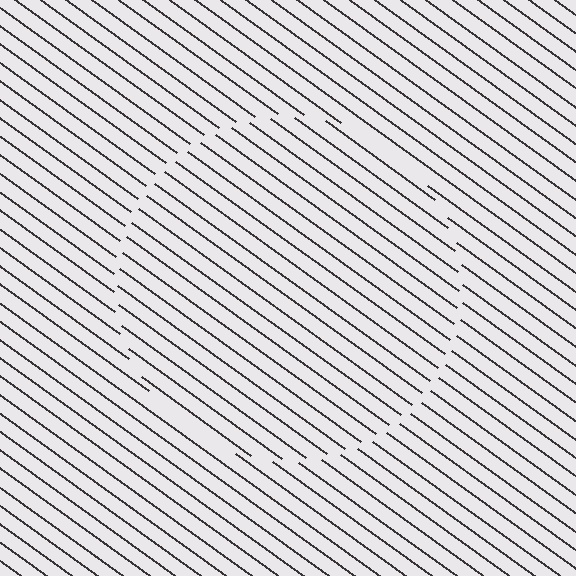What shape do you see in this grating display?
An illusory circle. The interior of the shape contains the same grating, shifted by half a period — the contour is defined by the phase discontinuity where line-ends from the inner and outer gratings abut.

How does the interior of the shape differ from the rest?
The interior of the shape contains the same grating, shifted by half a period — the contour is defined by the phase discontinuity where line-ends from the inner and outer gratings abut.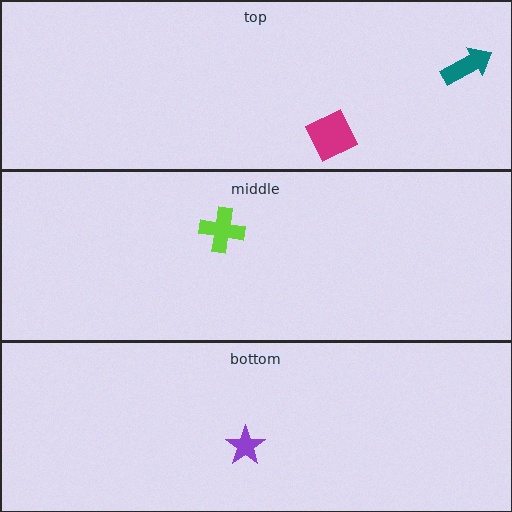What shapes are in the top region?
The magenta diamond, the teal arrow.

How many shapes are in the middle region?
1.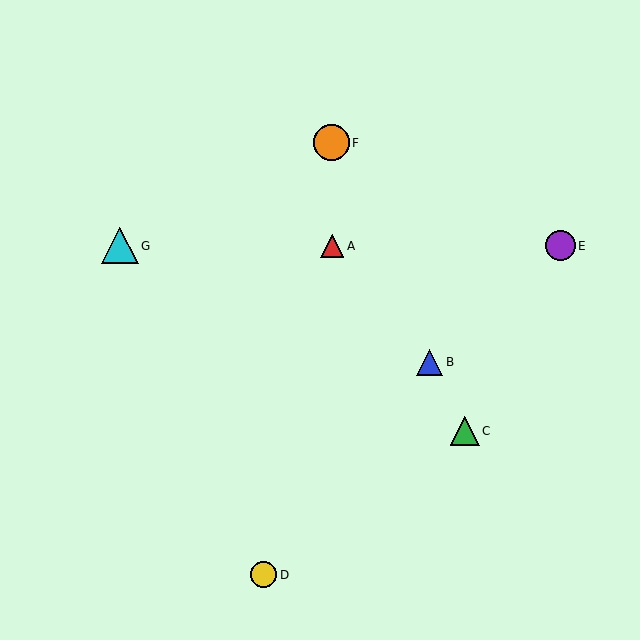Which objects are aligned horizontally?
Objects A, E, G are aligned horizontally.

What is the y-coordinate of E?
Object E is at y≈246.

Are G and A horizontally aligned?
Yes, both are at y≈246.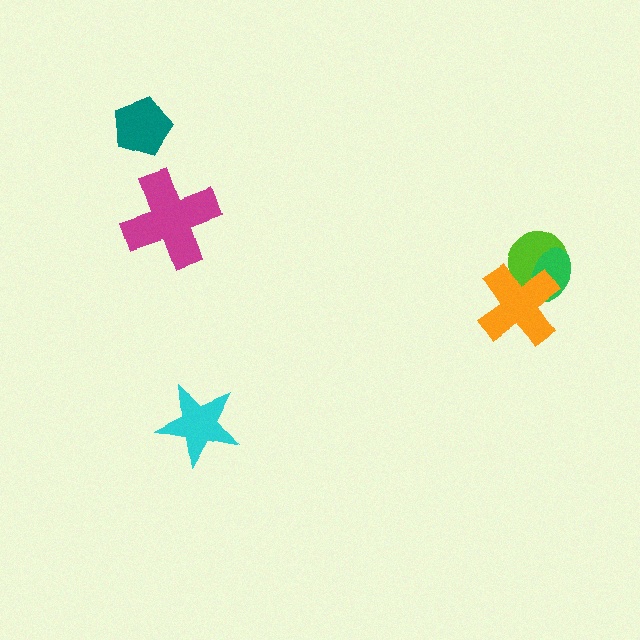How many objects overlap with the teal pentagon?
0 objects overlap with the teal pentagon.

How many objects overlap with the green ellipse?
2 objects overlap with the green ellipse.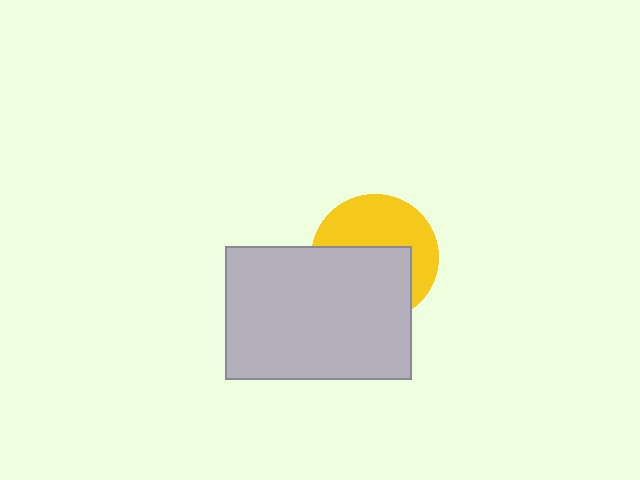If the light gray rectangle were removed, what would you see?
You would see the complete yellow circle.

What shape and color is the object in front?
The object in front is a light gray rectangle.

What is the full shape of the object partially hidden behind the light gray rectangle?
The partially hidden object is a yellow circle.